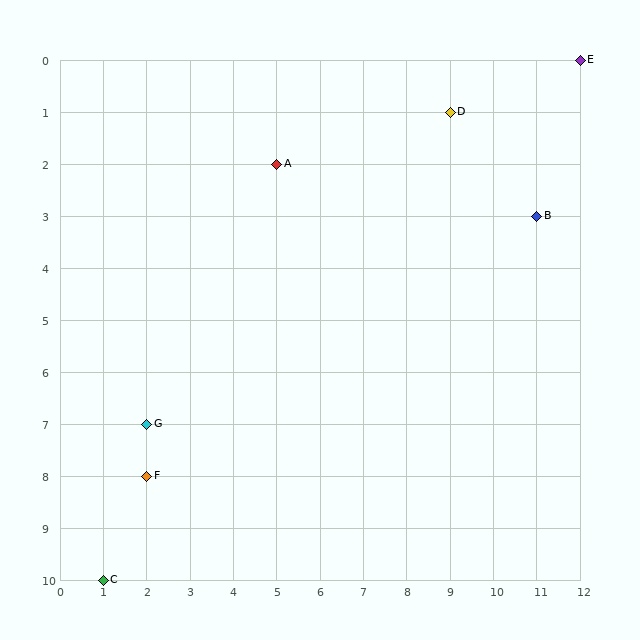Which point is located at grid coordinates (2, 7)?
Point G is at (2, 7).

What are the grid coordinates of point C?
Point C is at grid coordinates (1, 10).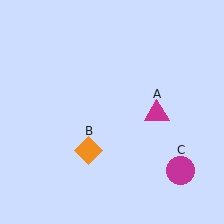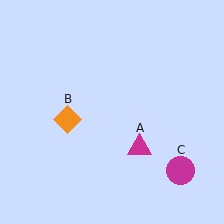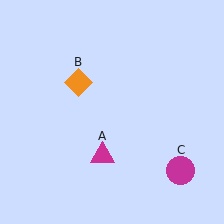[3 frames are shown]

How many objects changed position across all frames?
2 objects changed position: magenta triangle (object A), orange diamond (object B).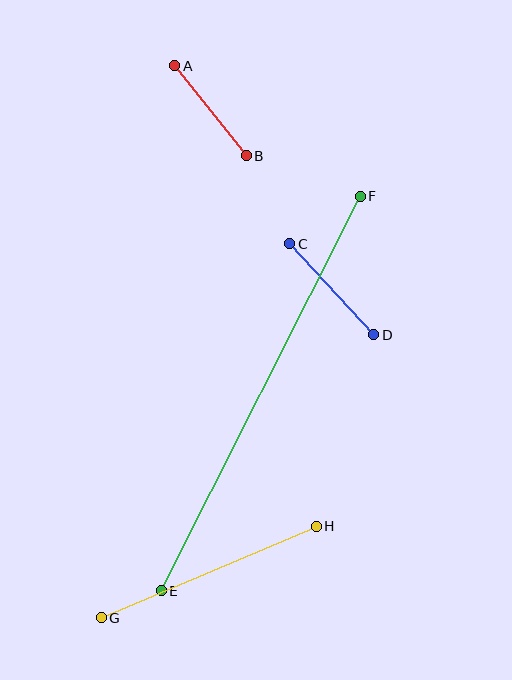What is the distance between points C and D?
The distance is approximately 124 pixels.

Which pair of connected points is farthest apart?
Points E and F are farthest apart.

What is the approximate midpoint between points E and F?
The midpoint is at approximately (261, 393) pixels.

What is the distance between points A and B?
The distance is approximately 115 pixels.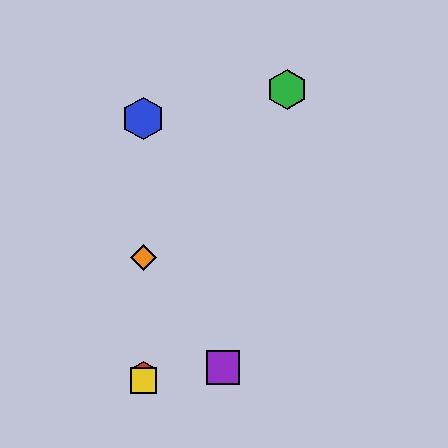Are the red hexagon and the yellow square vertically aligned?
Yes, both are at x≈143.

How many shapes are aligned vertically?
4 shapes (the red hexagon, the blue hexagon, the yellow square, the orange diamond) are aligned vertically.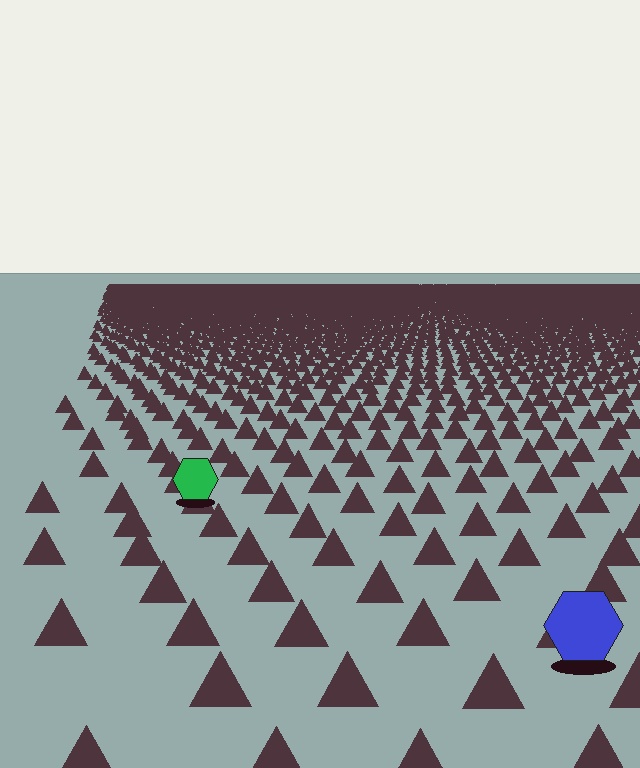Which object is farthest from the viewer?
The green hexagon is farthest from the viewer. It appears smaller and the ground texture around it is denser.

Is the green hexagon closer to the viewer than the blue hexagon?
No. The blue hexagon is closer — you can tell from the texture gradient: the ground texture is coarser near it.